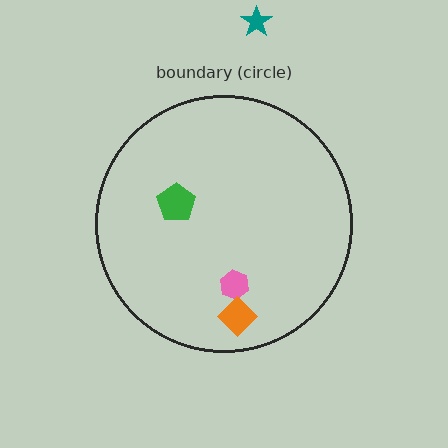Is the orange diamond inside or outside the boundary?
Inside.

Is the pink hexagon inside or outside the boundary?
Inside.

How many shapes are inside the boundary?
3 inside, 1 outside.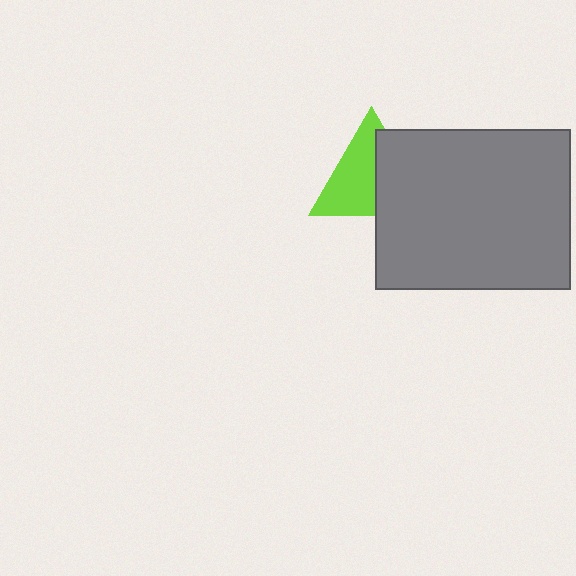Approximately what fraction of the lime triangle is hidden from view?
Roughly 43% of the lime triangle is hidden behind the gray rectangle.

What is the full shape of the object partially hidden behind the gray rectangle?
The partially hidden object is a lime triangle.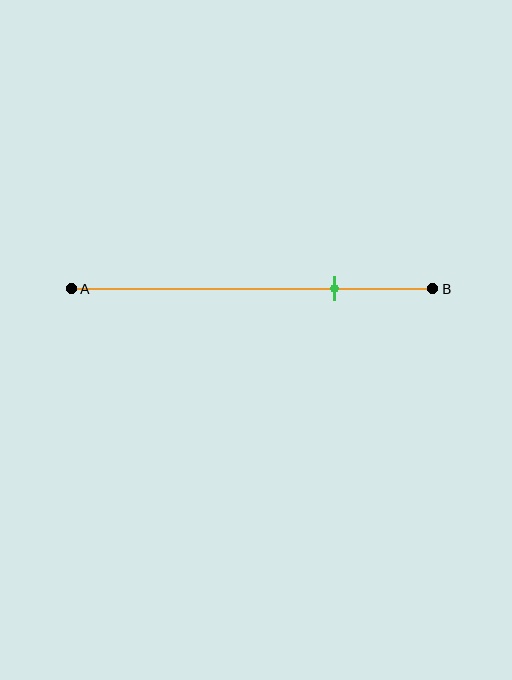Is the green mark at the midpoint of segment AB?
No, the mark is at about 75% from A, not at the 50% midpoint.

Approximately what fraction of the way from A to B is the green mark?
The green mark is approximately 75% of the way from A to B.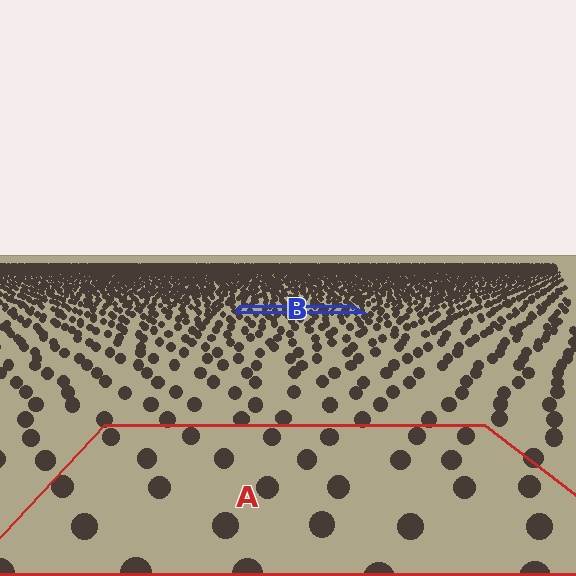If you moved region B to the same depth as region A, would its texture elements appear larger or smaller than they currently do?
They would appear larger. At a closer depth, the same texture elements are projected at a bigger on-screen size.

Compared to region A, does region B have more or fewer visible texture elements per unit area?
Region B has more texture elements per unit area — they are packed more densely because it is farther away.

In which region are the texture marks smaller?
The texture marks are smaller in region B, because it is farther away.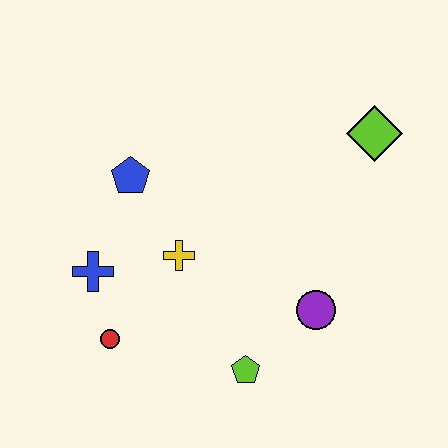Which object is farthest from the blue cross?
The lime diamond is farthest from the blue cross.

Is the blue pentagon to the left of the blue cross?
No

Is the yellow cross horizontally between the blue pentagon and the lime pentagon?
Yes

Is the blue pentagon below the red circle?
No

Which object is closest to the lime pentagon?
The purple circle is closest to the lime pentagon.